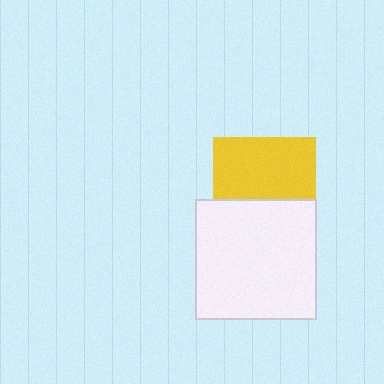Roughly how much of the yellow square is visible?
About half of it is visible (roughly 61%).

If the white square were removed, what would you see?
You would see the complete yellow square.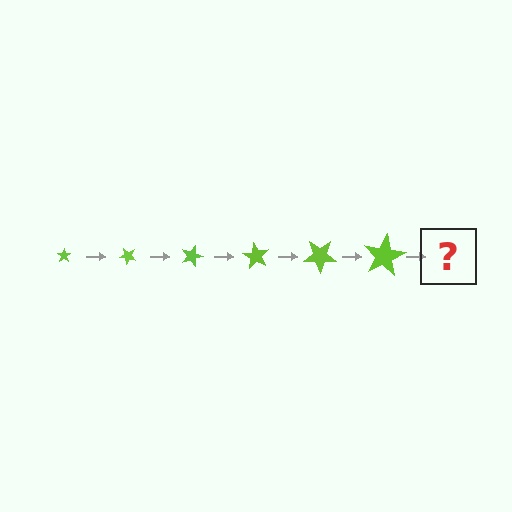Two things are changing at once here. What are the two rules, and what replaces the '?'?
The two rules are that the star grows larger each step and it rotates 45 degrees each step. The '?' should be a star, larger than the previous one and rotated 270 degrees from the start.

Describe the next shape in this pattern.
It should be a star, larger than the previous one and rotated 270 degrees from the start.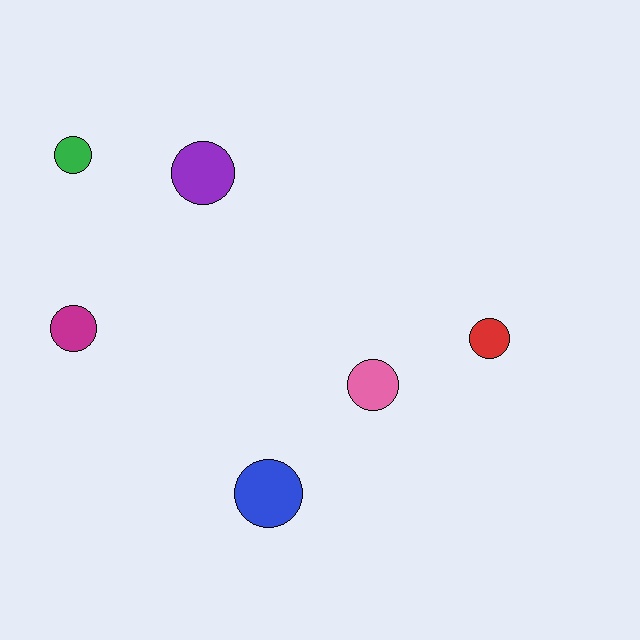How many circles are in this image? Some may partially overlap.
There are 6 circles.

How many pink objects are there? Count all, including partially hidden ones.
There is 1 pink object.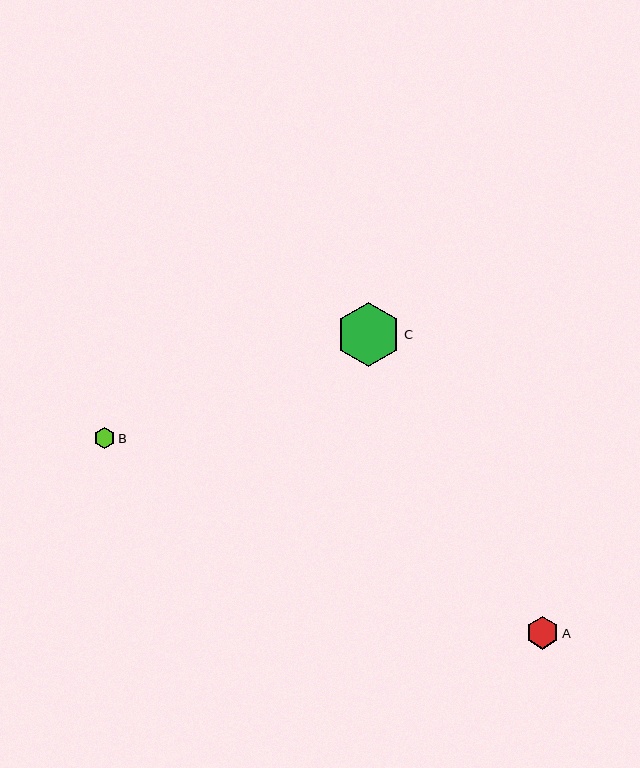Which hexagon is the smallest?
Hexagon B is the smallest with a size of approximately 21 pixels.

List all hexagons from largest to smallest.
From largest to smallest: C, A, B.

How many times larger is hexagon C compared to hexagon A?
Hexagon C is approximately 1.9 times the size of hexagon A.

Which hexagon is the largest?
Hexagon C is the largest with a size of approximately 64 pixels.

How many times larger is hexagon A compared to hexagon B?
Hexagon A is approximately 1.6 times the size of hexagon B.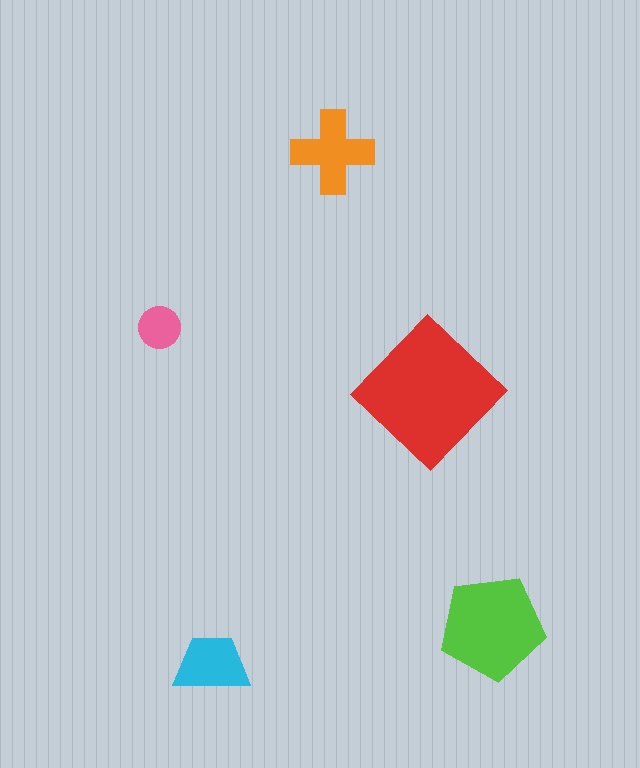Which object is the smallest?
The pink circle.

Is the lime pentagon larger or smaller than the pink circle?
Larger.